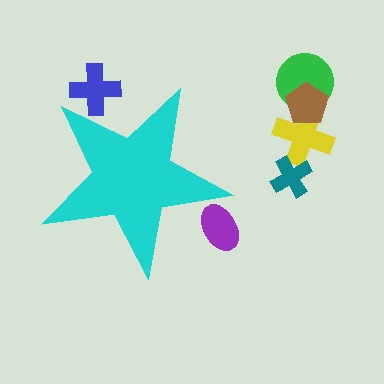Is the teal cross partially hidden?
No, the teal cross is fully visible.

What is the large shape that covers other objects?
A cyan star.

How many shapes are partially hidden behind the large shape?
2 shapes are partially hidden.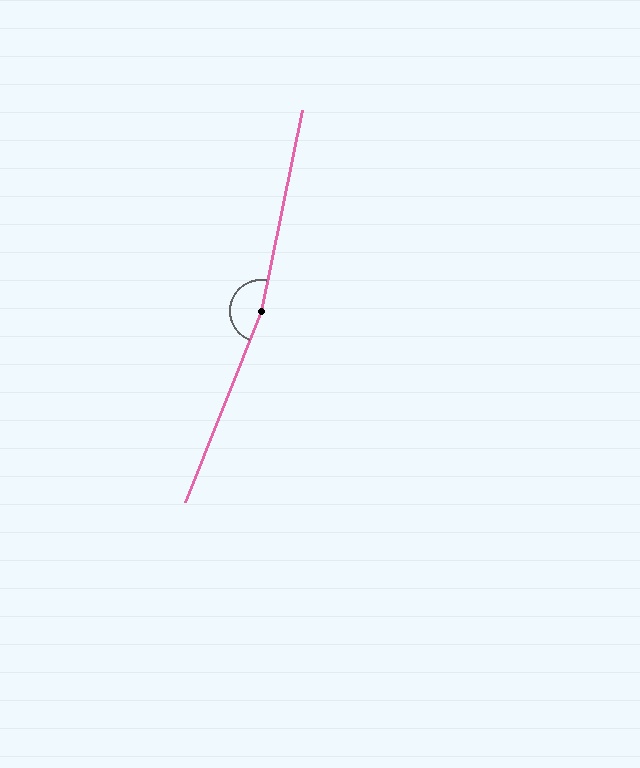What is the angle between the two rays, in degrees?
Approximately 170 degrees.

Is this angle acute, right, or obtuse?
It is obtuse.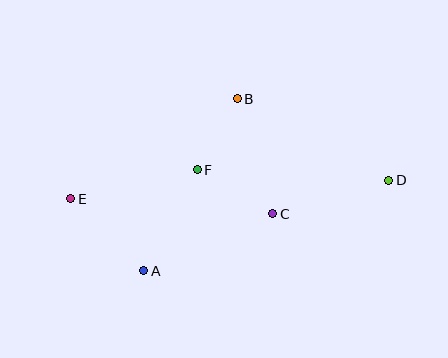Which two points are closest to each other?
Points B and F are closest to each other.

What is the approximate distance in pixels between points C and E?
The distance between C and E is approximately 202 pixels.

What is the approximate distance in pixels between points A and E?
The distance between A and E is approximately 102 pixels.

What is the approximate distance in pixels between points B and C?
The distance between B and C is approximately 120 pixels.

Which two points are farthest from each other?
Points D and E are farthest from each other.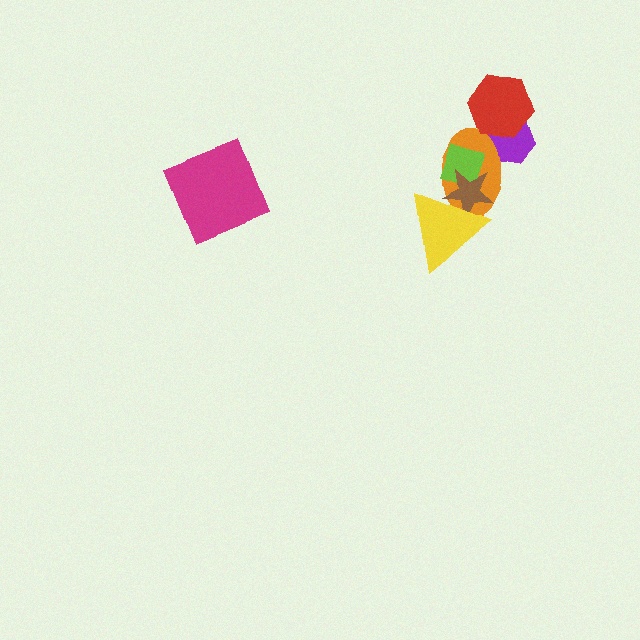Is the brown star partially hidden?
Yes, it is partially covered by another shape.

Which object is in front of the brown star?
The yellow triangle is in front of the brown star.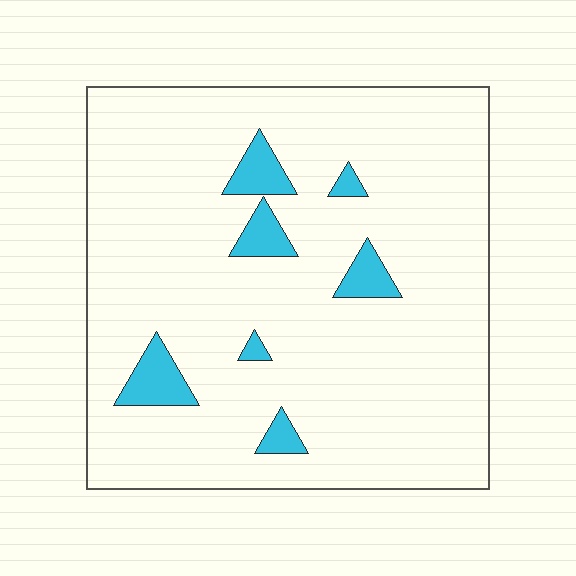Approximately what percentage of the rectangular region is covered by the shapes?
Approximately 10%.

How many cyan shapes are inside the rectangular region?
7.